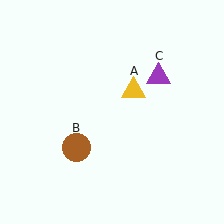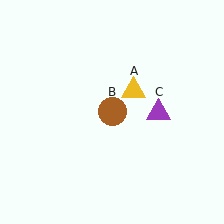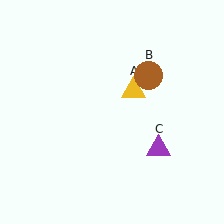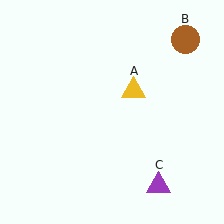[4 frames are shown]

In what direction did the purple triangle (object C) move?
The purple triangle (object C) moved down.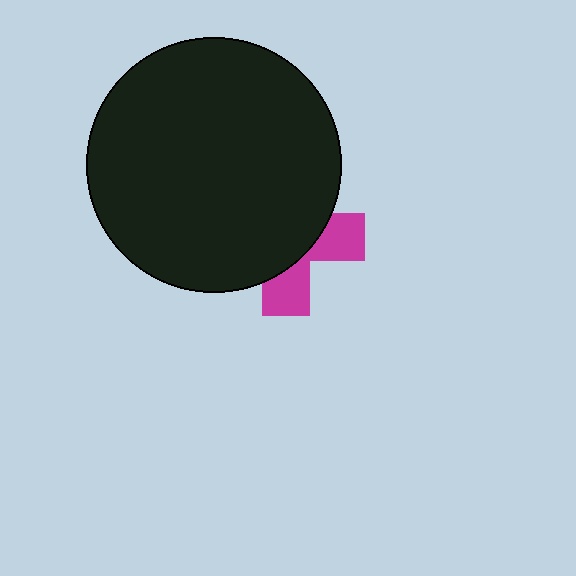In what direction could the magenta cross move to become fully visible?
The magenta cross could move toward the lower-right. That would shift it out from behind the black circle entirely.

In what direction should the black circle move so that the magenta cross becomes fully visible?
The black circle should move toward the upper-left. That is the shortest direction to clear the overlap and leave the magenta cross fully visible.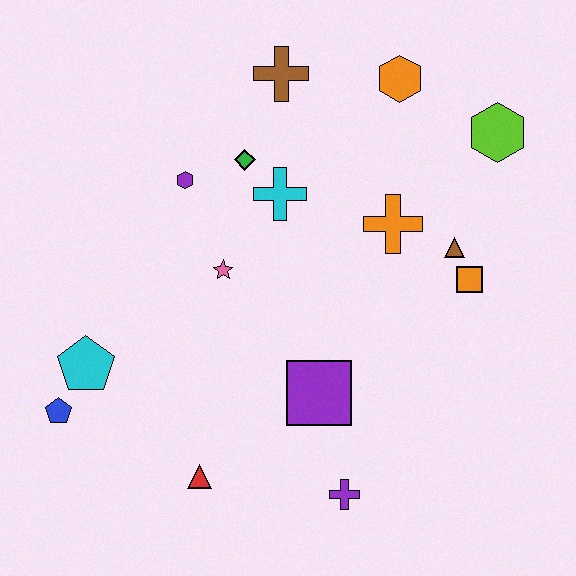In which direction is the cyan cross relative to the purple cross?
The cyan cross is above the purple cross.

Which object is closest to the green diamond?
The cyan cross is closest to the green diamond.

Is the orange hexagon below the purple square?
No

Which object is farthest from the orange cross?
The blue pentagon is farthest from the orange cross.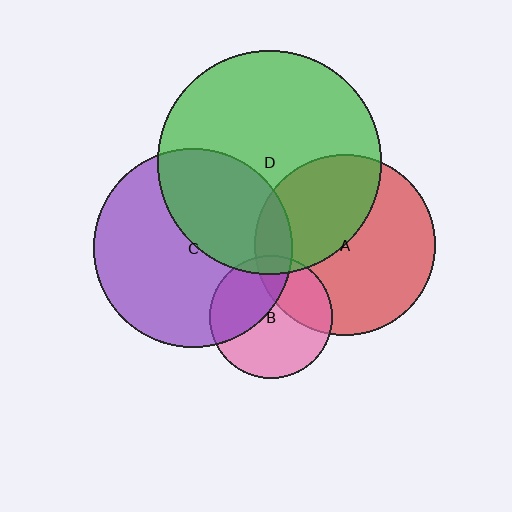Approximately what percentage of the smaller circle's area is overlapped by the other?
Approximately 40%.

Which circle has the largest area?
Circle D (green).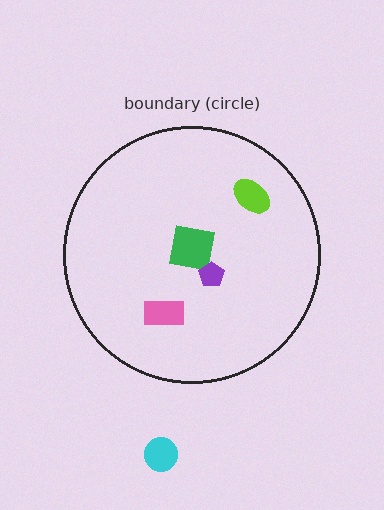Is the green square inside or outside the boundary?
Inside.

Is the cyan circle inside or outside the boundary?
Outside.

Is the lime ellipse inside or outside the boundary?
Inside.